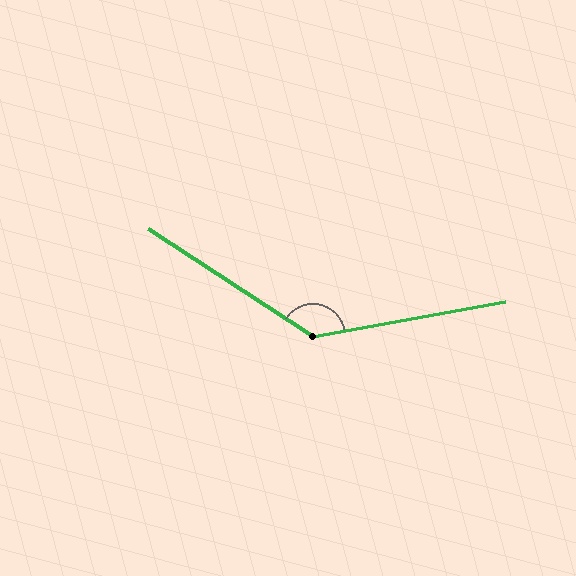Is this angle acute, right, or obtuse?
It is obtuse.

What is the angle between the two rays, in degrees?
Approximately 137 degrees.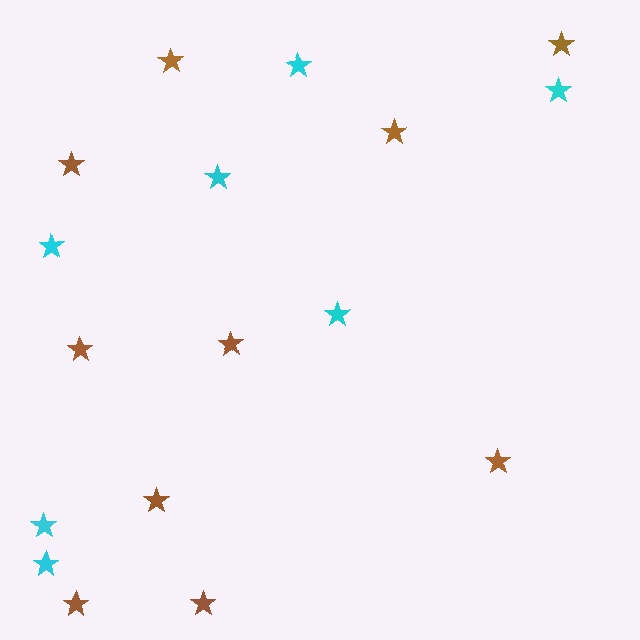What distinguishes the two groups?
There are 2 groups: one group of brown stars (10) and one group of cyan stars (7).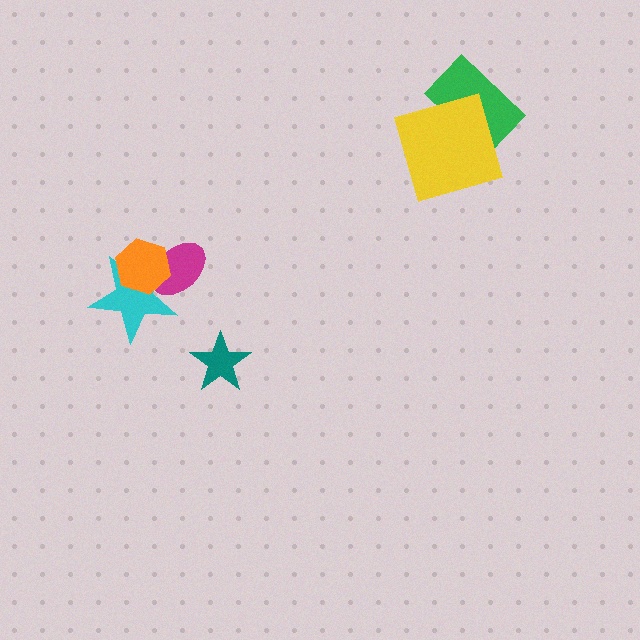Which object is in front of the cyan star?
The orange hexagon is in front of the cyan star.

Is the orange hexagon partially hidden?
No, no other shape covers it.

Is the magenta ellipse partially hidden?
Yes, it is partially covered by another shape.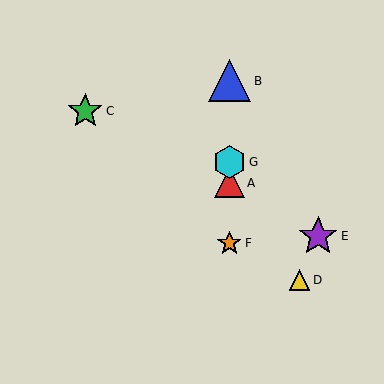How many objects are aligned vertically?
4 objects (A, B, F, G) are aligned vertically.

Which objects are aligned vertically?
Objects A, B, F, G are aligned vertically.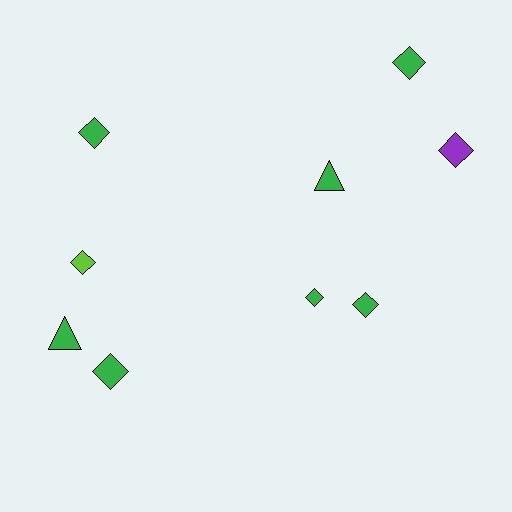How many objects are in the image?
There are 9 objects.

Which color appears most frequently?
Green, with 7 objects.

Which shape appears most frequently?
Diamond, with 7 objects.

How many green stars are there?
There are no green stars.